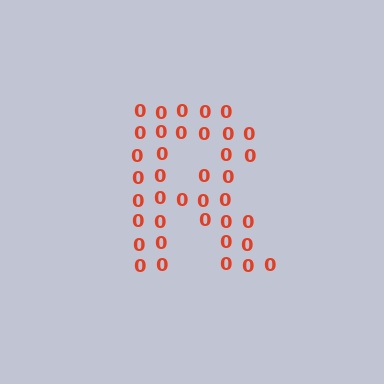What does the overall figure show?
The overall figure shows the letter R.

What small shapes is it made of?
It is made of small digit 0's.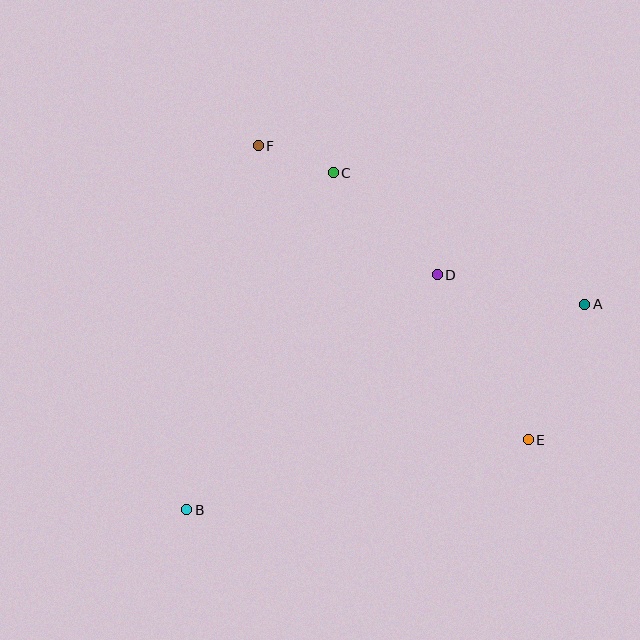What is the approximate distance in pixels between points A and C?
The distance between A and C is approximately 284 pixels.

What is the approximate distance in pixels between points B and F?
The distance between B and F is approximately 371 pixels.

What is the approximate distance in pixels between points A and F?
The distance between A and F is approximately 363 pixels.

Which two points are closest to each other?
Points C and F are closest to each other.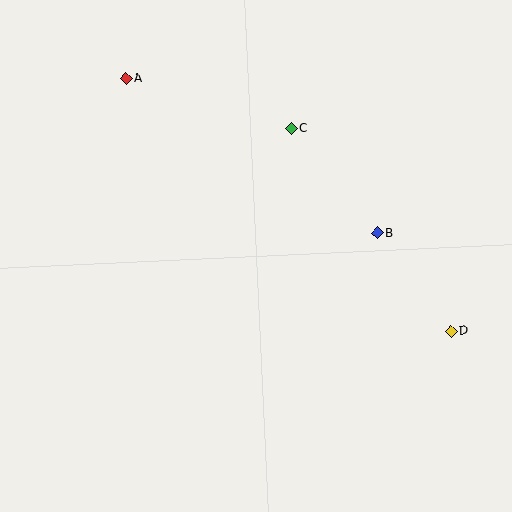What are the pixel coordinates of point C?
Point C is at (292, 128).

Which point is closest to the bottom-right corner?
Point D is closest to the bottom-right corner.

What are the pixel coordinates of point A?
Point A is at (126, 79).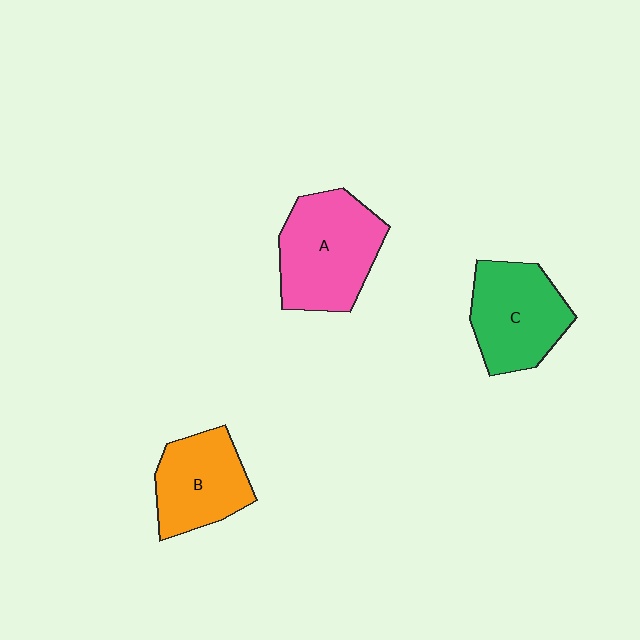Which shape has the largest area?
Shape A (pink).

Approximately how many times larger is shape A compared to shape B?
Approximately 1.3 times.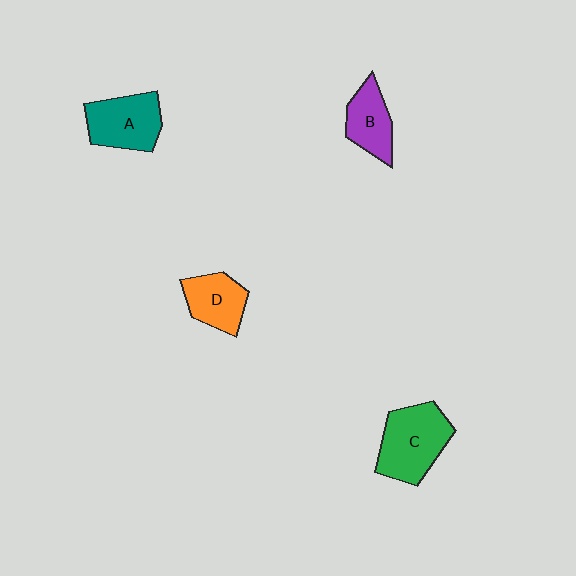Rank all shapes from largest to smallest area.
From largest to smallest: C (green), A (teal), D (orange), B (purple).